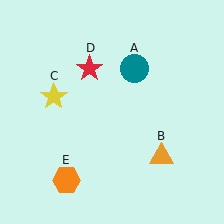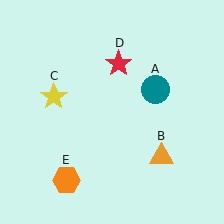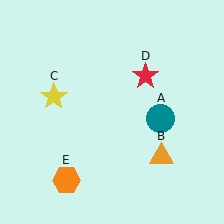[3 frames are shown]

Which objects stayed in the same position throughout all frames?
Orange triangle (object B) and yellow star (object C) and orange hexagon (object E) remained stationary.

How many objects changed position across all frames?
2 objects changed position: teal circle (object A), red star (object D).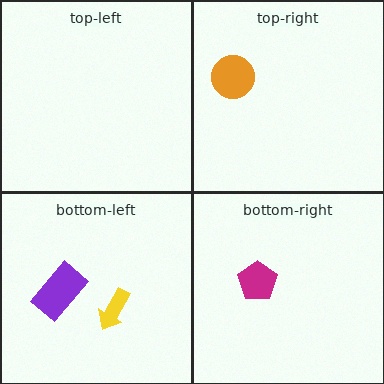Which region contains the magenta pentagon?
The bottom-right region.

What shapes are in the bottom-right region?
The magenta pentagon.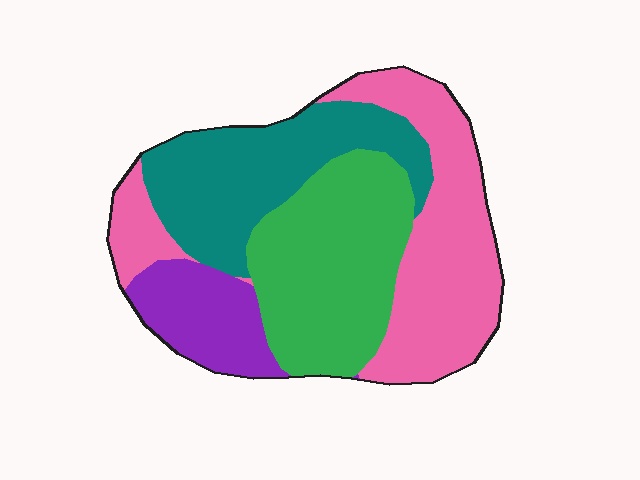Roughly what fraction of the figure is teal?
Teal takes up between a quarter and a half of the figure.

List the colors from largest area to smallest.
From largest to smallest: pink, green, teal, purple.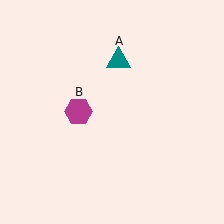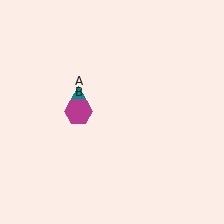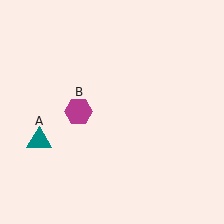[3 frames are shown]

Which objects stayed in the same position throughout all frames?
Magenta hexagon (object B) remained stationary.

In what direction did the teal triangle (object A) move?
The teal triangle (object A) moved down and to the left.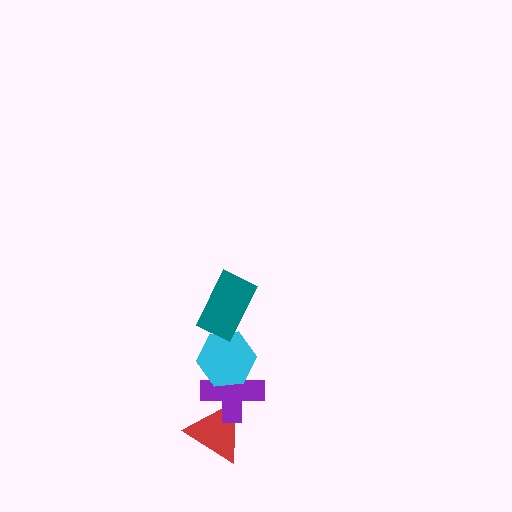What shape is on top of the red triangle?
The purple cross is on top of the red triangle.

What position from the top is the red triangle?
The red triangle is 4th from the top.